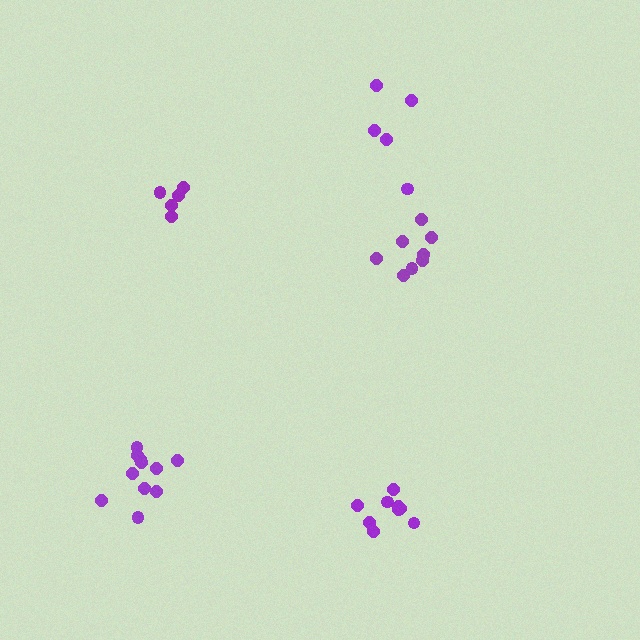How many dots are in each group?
Group 1: 9 dots, Group 2: 8 dots, Group 3: 5 dots, Group 4: 5 dots, Group 5: 11 dots (38 total).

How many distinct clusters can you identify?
There are 5 distinct clusters.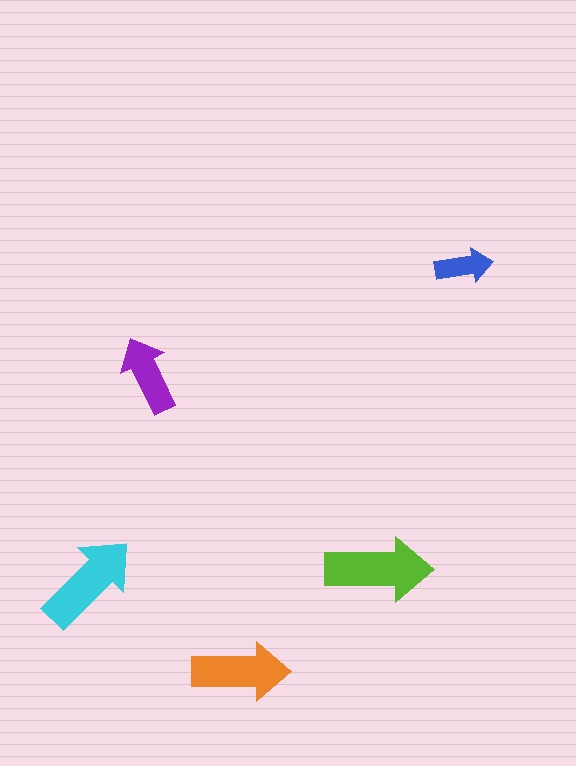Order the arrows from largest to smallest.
the lime one, the cyan one, the orange one, the purple one, the blue one.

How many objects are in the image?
There are 5 objects in the image.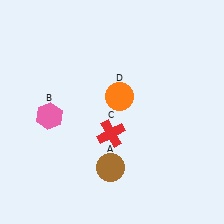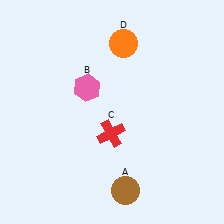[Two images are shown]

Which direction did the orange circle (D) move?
The orange circle (D) moved up.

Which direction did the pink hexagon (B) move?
The pink hexagon (B) moved right.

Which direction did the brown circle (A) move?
The brown circle (A) moved down.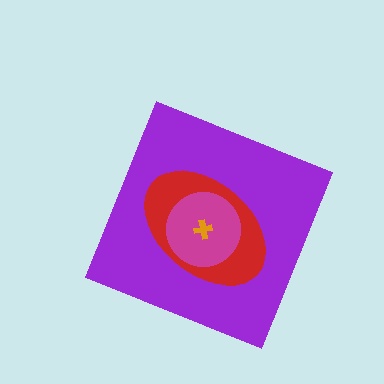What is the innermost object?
The orange cross.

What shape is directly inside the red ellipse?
The magenta circle.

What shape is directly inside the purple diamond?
The red ellipse.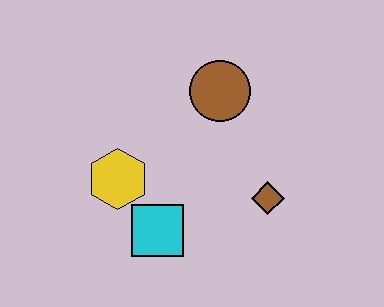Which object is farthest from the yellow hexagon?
The brown diamond is farthest from the yellow hexagon.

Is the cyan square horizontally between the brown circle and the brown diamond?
No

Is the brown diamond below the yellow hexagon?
Yes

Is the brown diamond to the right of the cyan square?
Yes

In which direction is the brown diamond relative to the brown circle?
The brown diamond is below the brown circle.